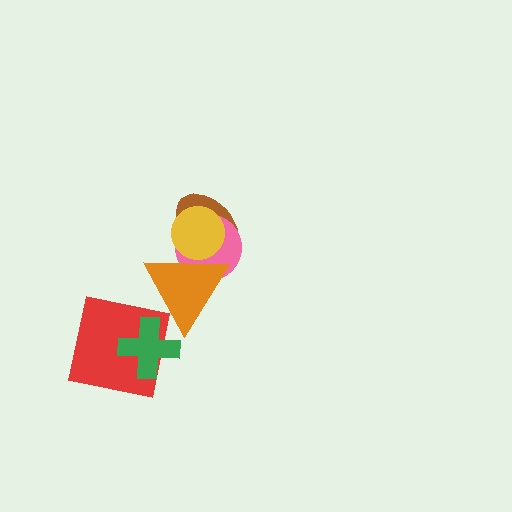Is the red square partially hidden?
Yes, it is partially covered by another shape.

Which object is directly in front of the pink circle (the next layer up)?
The orange triangle is directly in front of the pink circle.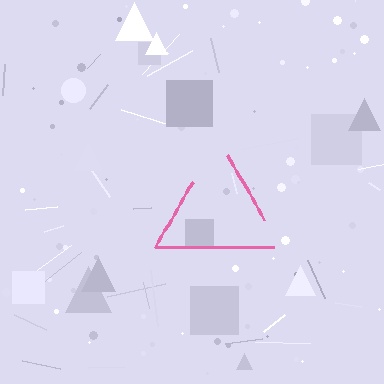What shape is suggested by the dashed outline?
The dashed outline suggests a triangle.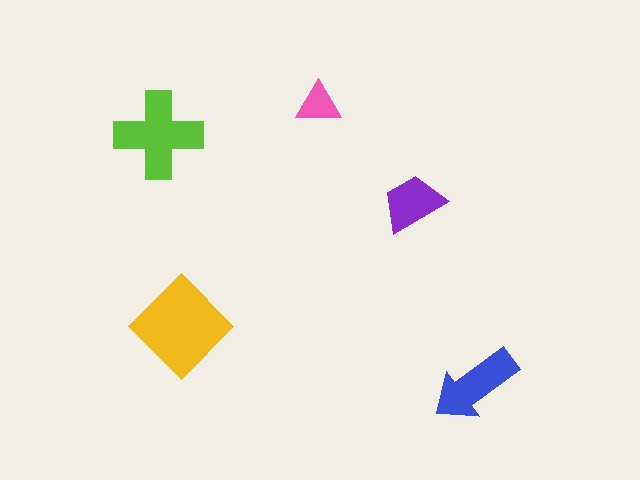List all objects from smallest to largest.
The pink triangle, the purple trapezoid, the blue arrow, the lime cross, the yellow diamond.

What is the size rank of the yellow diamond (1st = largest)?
1st.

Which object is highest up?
The pink triangle is topmost.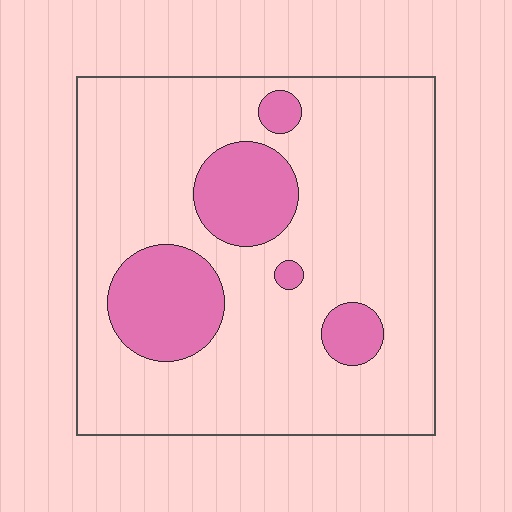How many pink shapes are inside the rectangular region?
5.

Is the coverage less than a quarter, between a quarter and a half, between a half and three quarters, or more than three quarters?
Less than a quarter.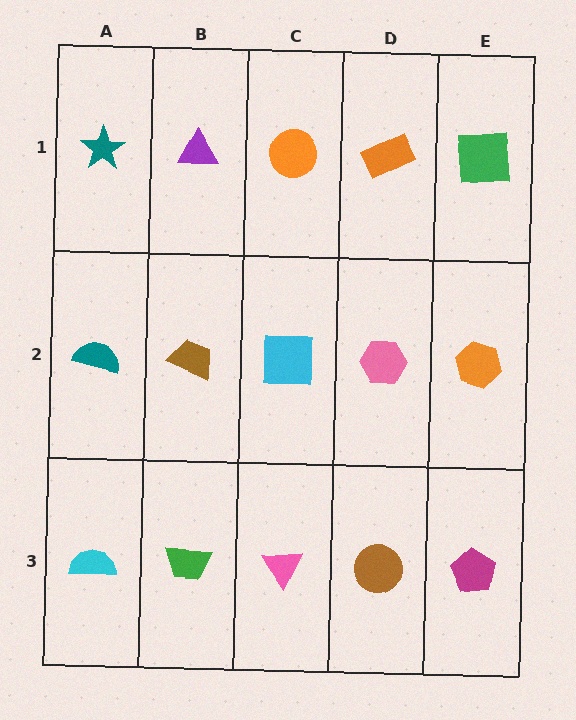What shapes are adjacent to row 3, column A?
A teal semicircle (row 2, column A), a green trapezoid (row 3, column B).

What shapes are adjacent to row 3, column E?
An orange hexagon (row 2, column E), a brown circle (row 3, column D).